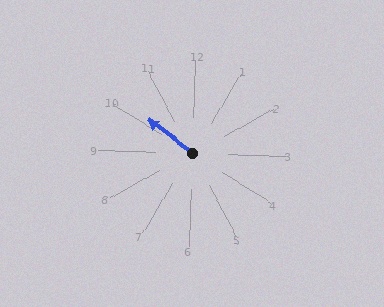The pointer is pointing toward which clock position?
Roughly 10 o'clock.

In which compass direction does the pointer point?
Northwest.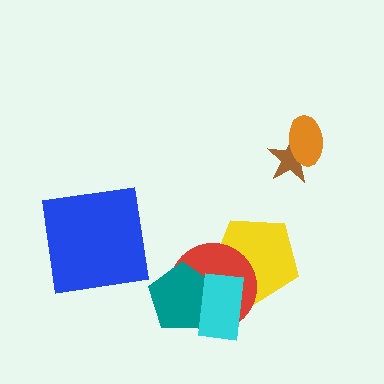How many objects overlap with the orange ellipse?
1 object overlaps with the orange ellipse.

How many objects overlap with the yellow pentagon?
2 objects overlap with the yellow pentagon.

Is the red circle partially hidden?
Yes, it is partially covered by another shape.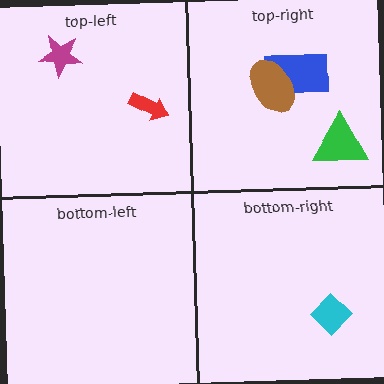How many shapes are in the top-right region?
3.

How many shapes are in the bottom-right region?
1.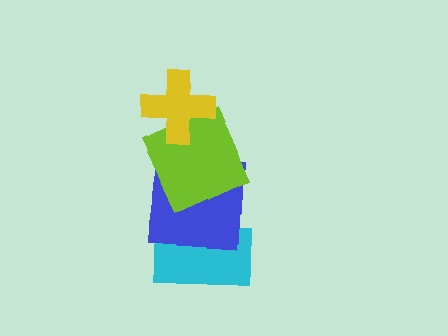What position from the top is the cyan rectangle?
The cyan rectangle is 4th from the top.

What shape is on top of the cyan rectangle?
The blue square is on top of the cyan rectangle.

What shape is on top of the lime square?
The yellow cross is on top of the lime square.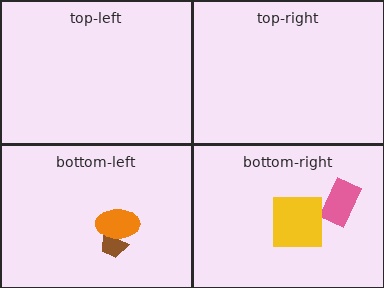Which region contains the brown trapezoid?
The bottom-left region.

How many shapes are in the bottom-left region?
2.